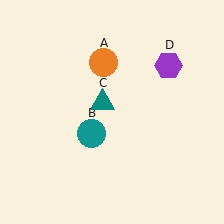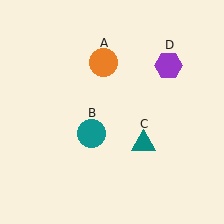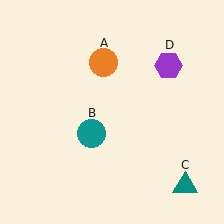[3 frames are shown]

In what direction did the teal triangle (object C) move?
The teal triangle (object C) moved down and to the right.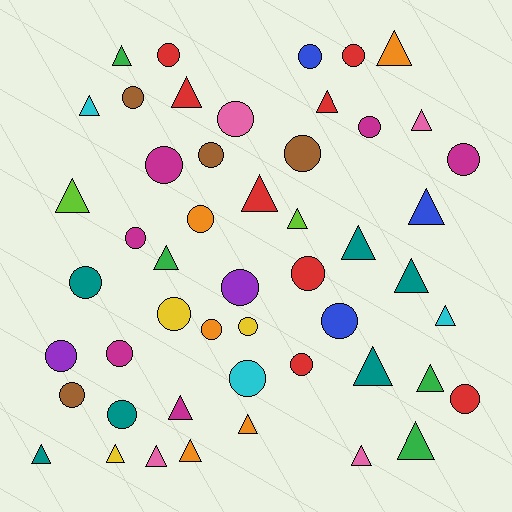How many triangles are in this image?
There are 24 triangles.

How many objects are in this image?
There are 50 objects.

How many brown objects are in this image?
There are 4 brown objects.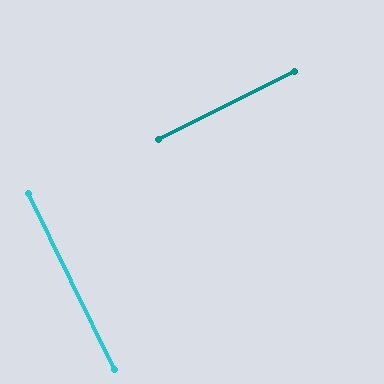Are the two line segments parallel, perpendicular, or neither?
Perpendicular — they meet at approximately 89°.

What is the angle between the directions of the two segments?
Approximately 89 degrees.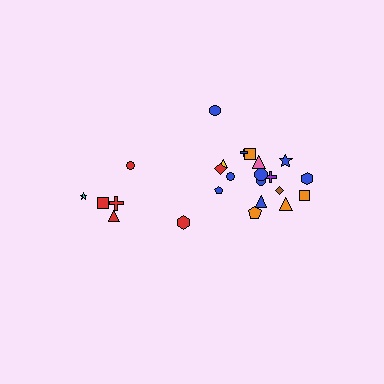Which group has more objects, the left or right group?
The right group.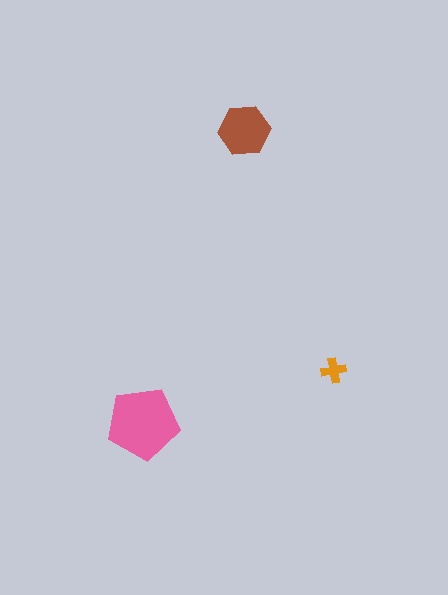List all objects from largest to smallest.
The pink pentagon, the brown hexagon, the orange cross.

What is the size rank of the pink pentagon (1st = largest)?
1st.